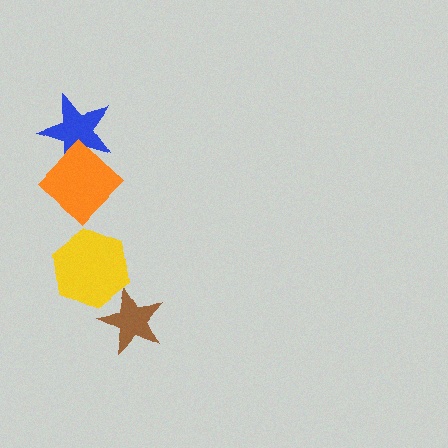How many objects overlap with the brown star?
1 object overlaps with the brown star.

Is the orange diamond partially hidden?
No, no other shape covers it.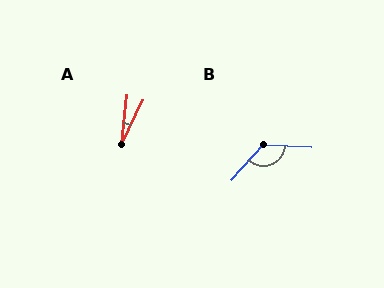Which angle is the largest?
B, at approximately 129 degrees.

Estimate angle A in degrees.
Approximately 20 degrees.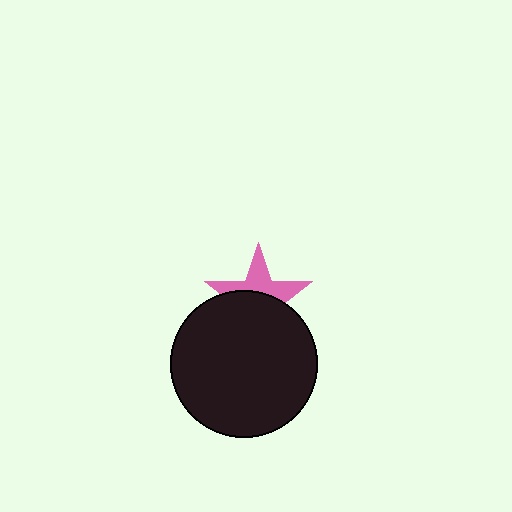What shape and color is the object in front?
The object in front is a black circle.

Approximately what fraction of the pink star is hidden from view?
Roughly 57% of the pink star is hidden behind the black circle.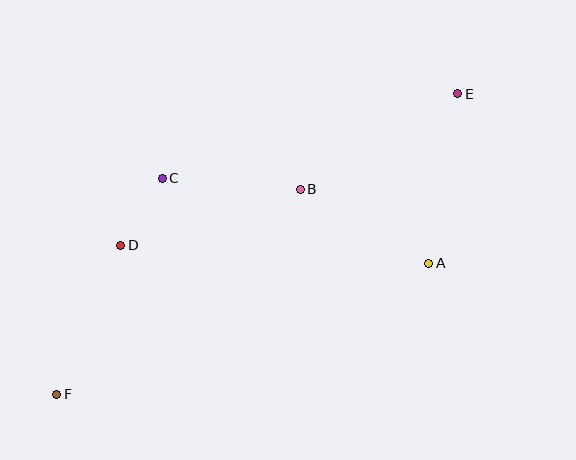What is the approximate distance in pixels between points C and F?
The distance between C and F is approximately 240 pixels.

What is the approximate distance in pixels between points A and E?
The distance between A and E is approximately 172 pixels.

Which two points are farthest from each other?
Points E and F are farthest from each other.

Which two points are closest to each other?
Points C and D are closest to each other.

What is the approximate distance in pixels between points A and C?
The distance between A and C is approximately 280 pixels.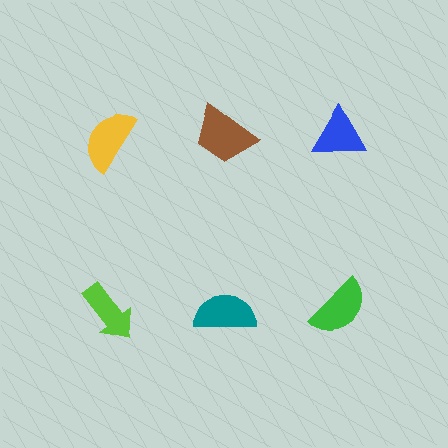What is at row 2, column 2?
A teal semicircle.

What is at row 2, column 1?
A lime arrow.